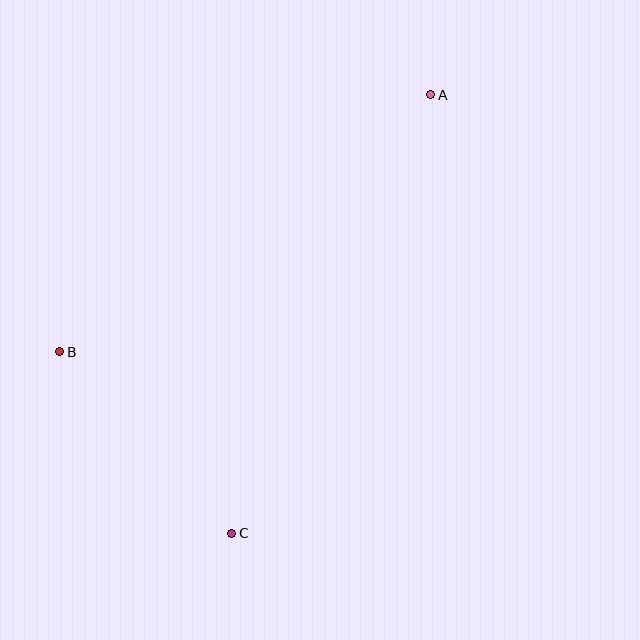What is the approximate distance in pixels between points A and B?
The distance between A and B is approximately 451 pixels.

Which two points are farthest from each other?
Points A and C are farthest from each other.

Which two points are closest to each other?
Points B and C are closest to each other.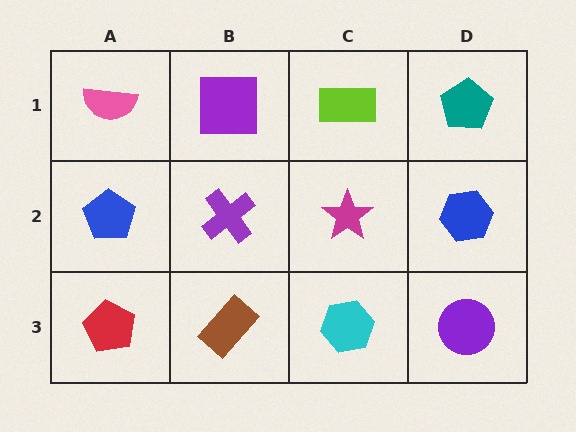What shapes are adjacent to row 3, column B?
A purple cross (row 2, column B), a red pentagon (row 3, column A), a cyan hexagon (row 3, column C).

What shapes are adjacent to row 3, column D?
A blue hexagon (row 2, column D), a cyan hexagon (row 3, column C).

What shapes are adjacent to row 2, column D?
A teal pentagon (row 1, column D), a purple circle (row 3, column D), a magenta star (row 2, column C).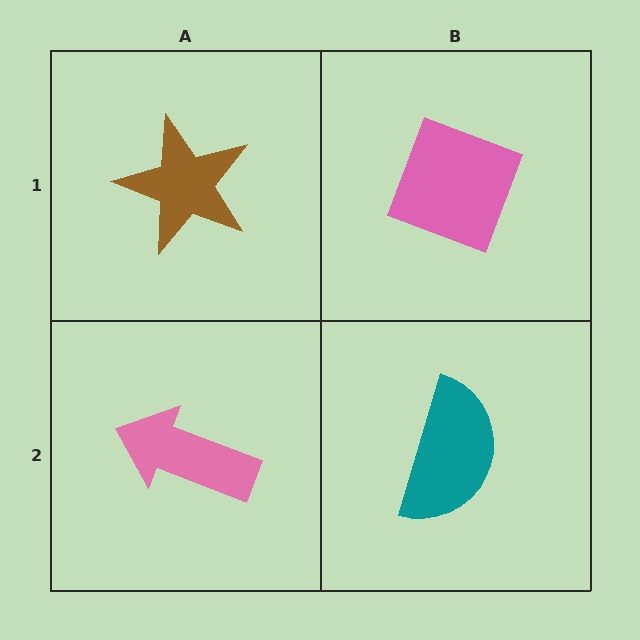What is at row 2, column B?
A teal semicircle.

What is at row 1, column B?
A pink diamond.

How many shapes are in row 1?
2 shapes.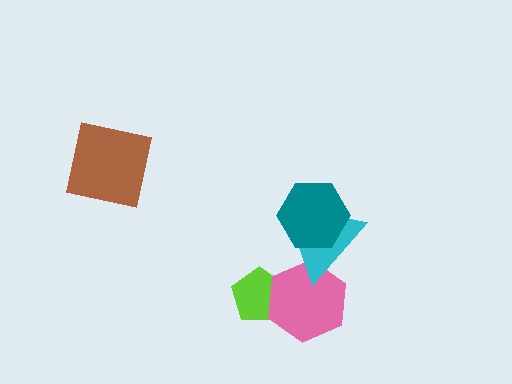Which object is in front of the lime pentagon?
The pink hexagon is in front of the lime pentagon.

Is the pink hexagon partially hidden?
Yes, it is partially covered by another shape.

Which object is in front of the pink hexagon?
The cyan triangle is in front of the pink hexagon.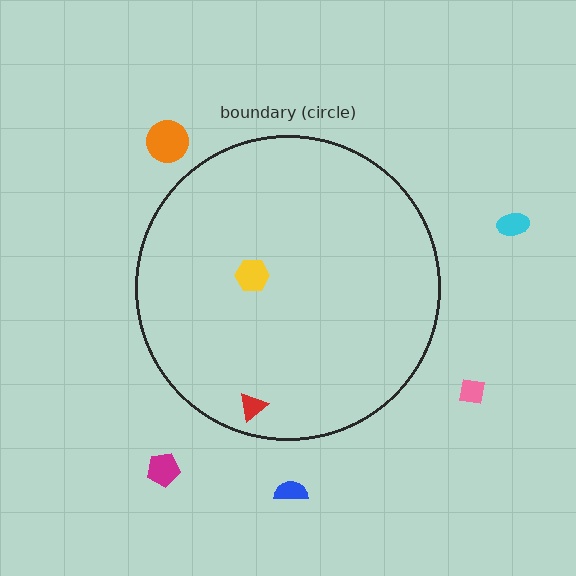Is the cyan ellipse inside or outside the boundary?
Outside.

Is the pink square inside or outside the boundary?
Outside.